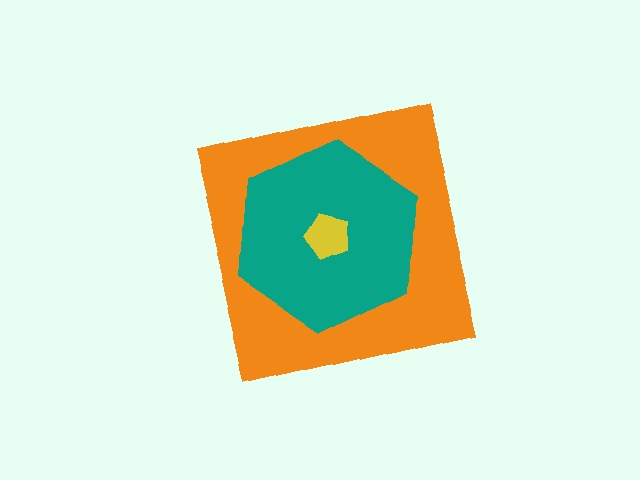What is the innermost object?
The yellow pentagon.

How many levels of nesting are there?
3.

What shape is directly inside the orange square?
The teal hexagon.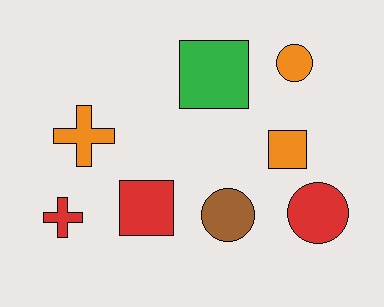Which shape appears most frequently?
Circle, with 3 objects.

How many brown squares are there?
There are no brown squares.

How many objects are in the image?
There are 8 objects.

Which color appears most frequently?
Red, with 3 objects.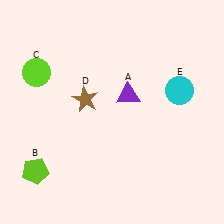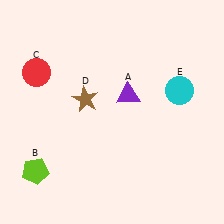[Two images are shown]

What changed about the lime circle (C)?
In Image 1, C is lime. In Image 2, it changed to red.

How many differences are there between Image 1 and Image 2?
There is 1 difference between the two images.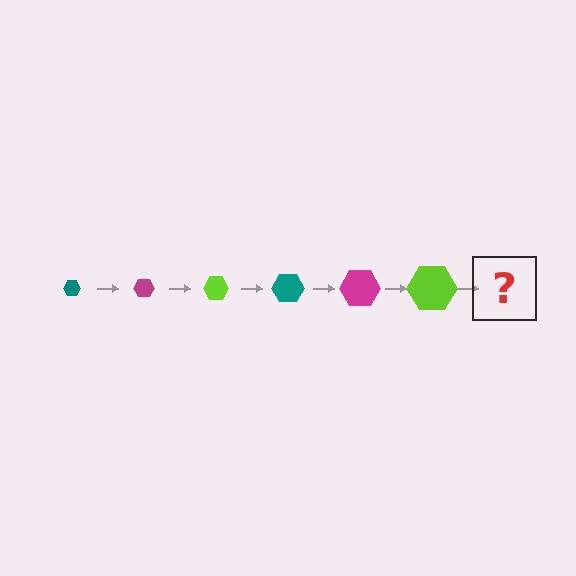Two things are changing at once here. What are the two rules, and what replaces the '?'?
The two rules are that the hexagon grows larger each step and the color cycles through teal, magenta, and lime. The '?' should be a teal hexagon, larger than the previous one.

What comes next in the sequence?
The next element should be a teal hexagon, larger than the previous one.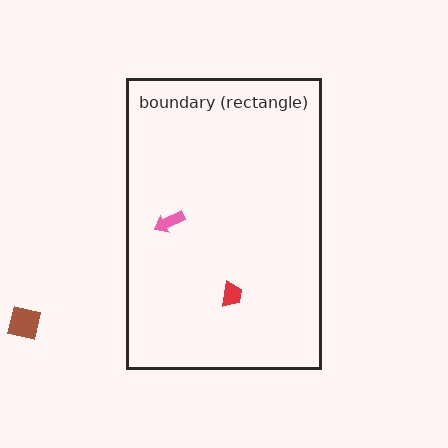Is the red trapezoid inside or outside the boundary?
Inside.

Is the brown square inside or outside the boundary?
Outside.